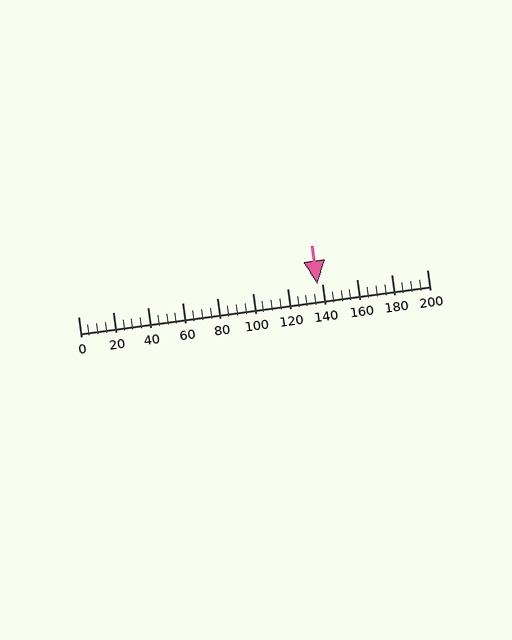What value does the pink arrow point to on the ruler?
The pink arrow points to approximately 137.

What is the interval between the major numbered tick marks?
The major tick marks are spaced 20 units apart.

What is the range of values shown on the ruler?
The ruler shows values from 0 to 200.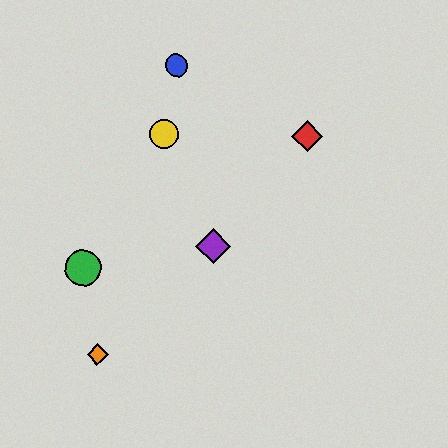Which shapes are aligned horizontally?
The red diamond, the yellow circle are aligned horizontally.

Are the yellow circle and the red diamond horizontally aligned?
Yes, both are at y≈134.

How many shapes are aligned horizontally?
2 shapes (the red diamond, the yellow circle) are aligned horizontally.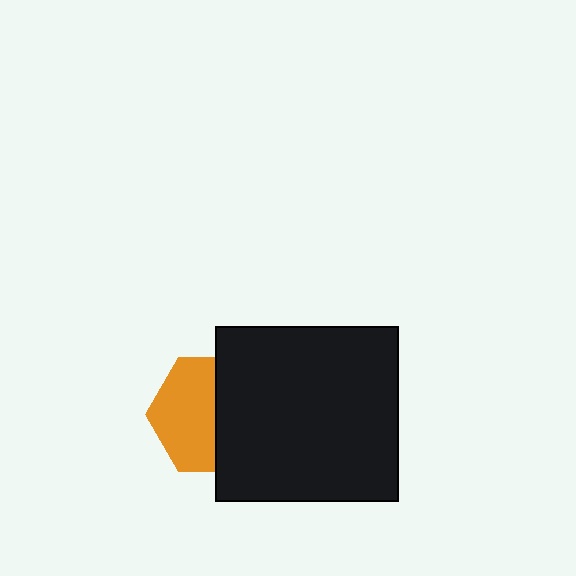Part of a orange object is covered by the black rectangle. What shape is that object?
It is a hexagon.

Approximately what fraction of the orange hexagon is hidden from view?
Roughly 45% of the orange hexagon is hidden behind the black rectangle.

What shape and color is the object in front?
The object in front is a black rectangle.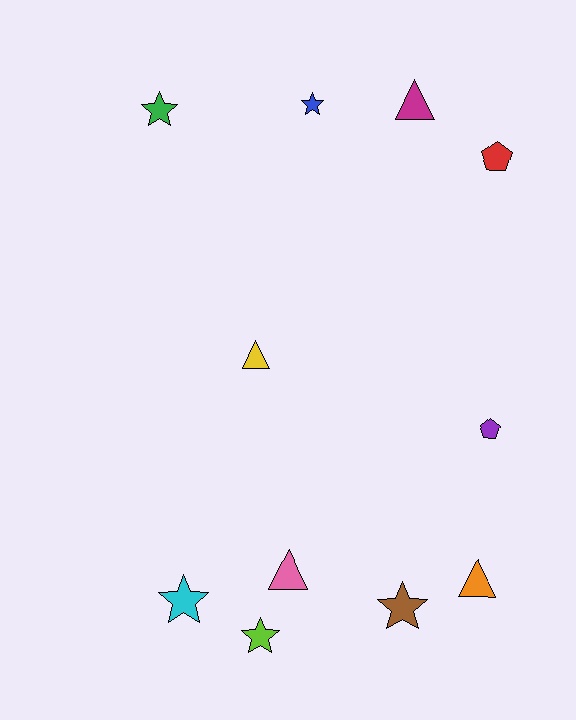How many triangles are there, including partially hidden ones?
There are 4 triangles.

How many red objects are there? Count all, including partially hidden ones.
There is 1 red object.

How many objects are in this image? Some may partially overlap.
There are 11 objects.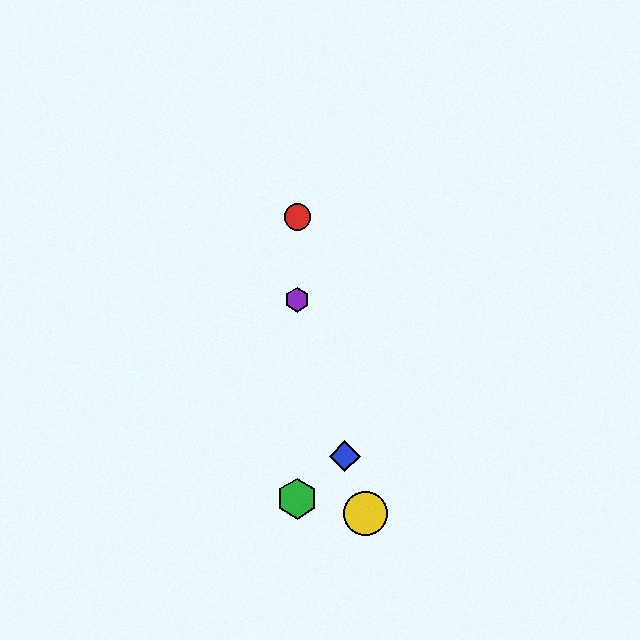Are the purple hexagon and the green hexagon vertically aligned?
Yes, both are at x≈297.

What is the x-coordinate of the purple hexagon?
The purple hexagon is at x≈297.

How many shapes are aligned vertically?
3 shapes (the red circle, the green hexagon, the purple hexagon) are aligned vertically.